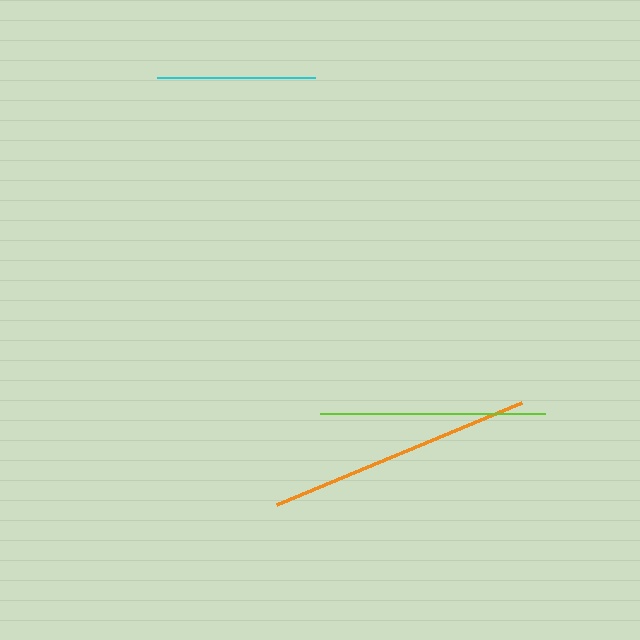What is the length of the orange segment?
The orange segment is approximately 265 pixels long.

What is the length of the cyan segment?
The cyan segment is approximately 158 pixels long.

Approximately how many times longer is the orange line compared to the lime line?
The orange line is approximately 1.2 times the length of the lime line.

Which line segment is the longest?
The orange line is the longest at approximately 265 pixels.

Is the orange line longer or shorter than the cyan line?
The orange line is longer than the cyan line.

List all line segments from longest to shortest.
From longest to shortest: orange, lime, cyan.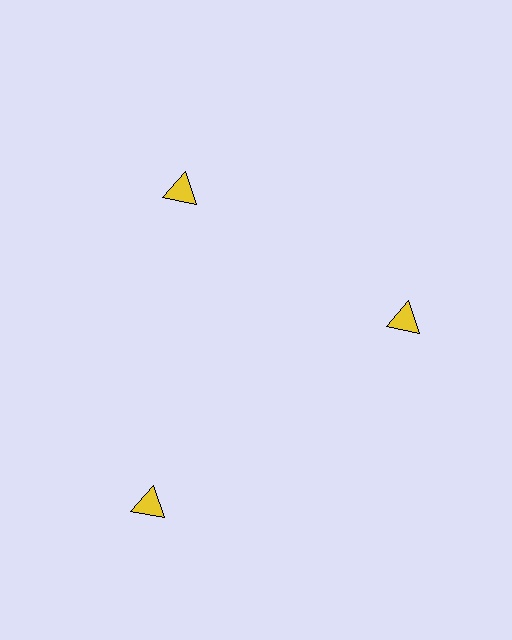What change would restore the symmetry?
The symmetry would be restored by moving it inward, back onto the ring so that all 3 triangles sit at equal angles and equal distance from the center.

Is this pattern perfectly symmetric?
No. The 3 yellow triangles are arranged in a ring, but one element near the 7 o'clock position is pushed outward from the center, breaking the 3-fold rotational symmetry.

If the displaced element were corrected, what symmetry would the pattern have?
It would have 3-fold rotational symmetry — the pattern would map onto itself every 120 degrees.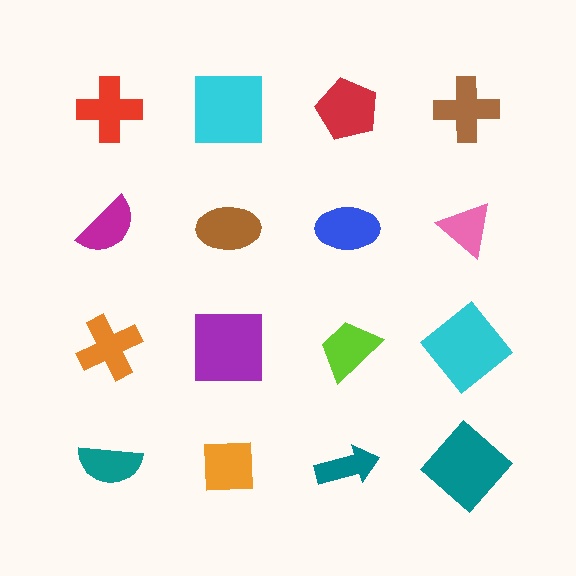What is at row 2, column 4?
A pink triangle.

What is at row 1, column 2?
A cyan square.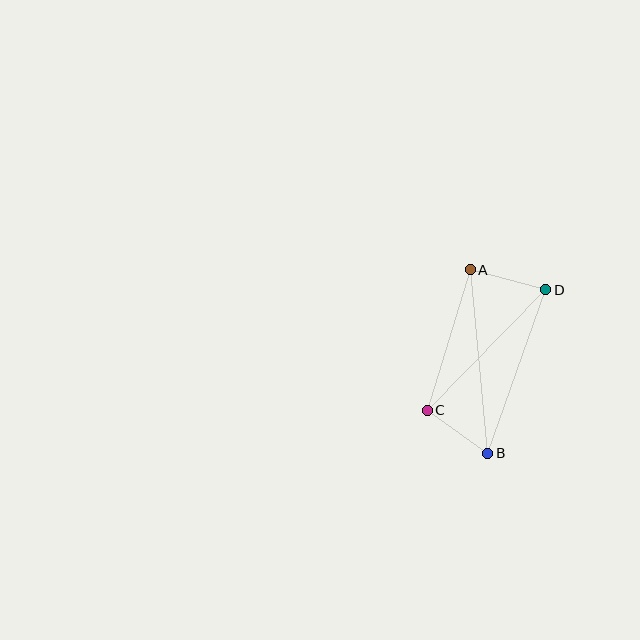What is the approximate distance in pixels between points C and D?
The distance between C and D is approximately 169 pixels.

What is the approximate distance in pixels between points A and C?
The distance between A and C is approximately 147 pixels.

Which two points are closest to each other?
Points B and C are closest to each other.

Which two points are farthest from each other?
Points A and B are farthest from each other.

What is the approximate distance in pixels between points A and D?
The distance between A and D is approximately 78 pixels.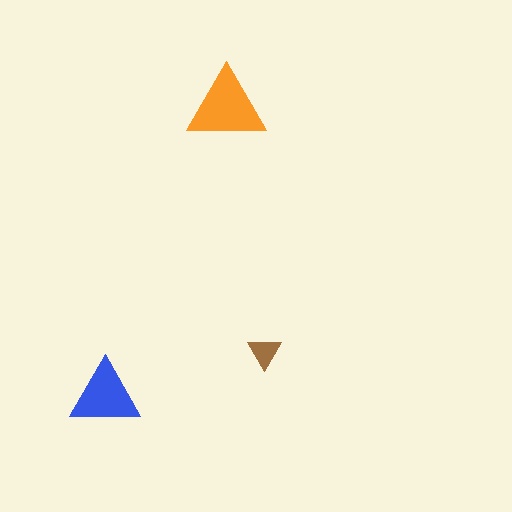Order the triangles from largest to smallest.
the orange one, the blue one, the brown one.